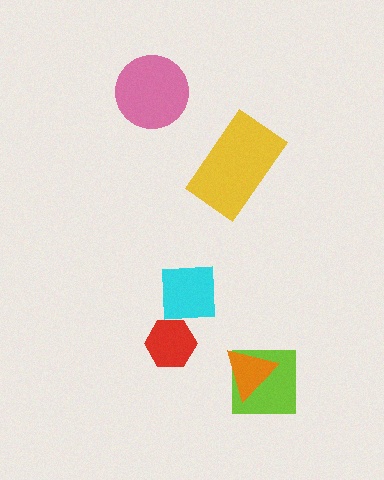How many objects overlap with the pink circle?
0 objects overlap with the pink circle.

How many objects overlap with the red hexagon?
1 object overlaps with the red hexagon.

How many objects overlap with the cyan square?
1 object overlaps with the cyan square.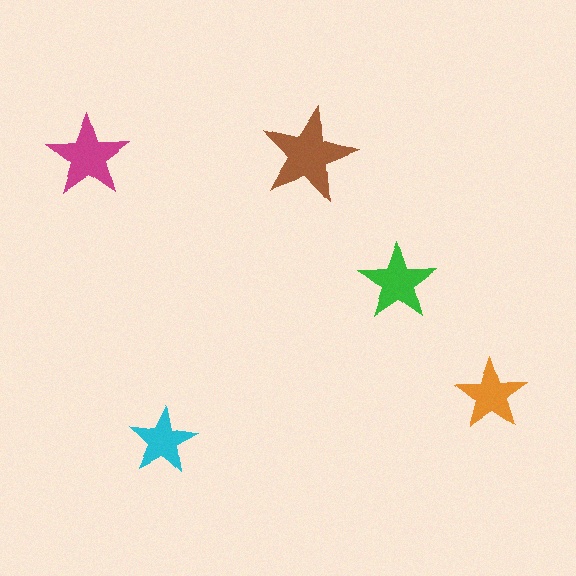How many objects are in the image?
There are 5 objects in the image.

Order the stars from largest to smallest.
the brown one, the magenta one, the green one, the orange one, the cyan one.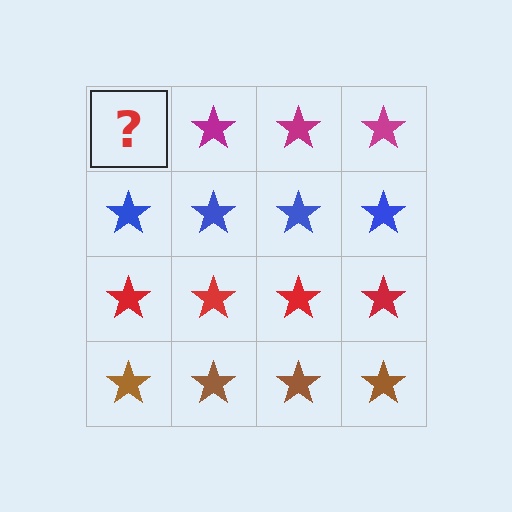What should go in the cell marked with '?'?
The missing cell should contain a magenta star.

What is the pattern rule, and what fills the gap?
The rule is that each row has a consistent color. The gap should be filled with a magenta star.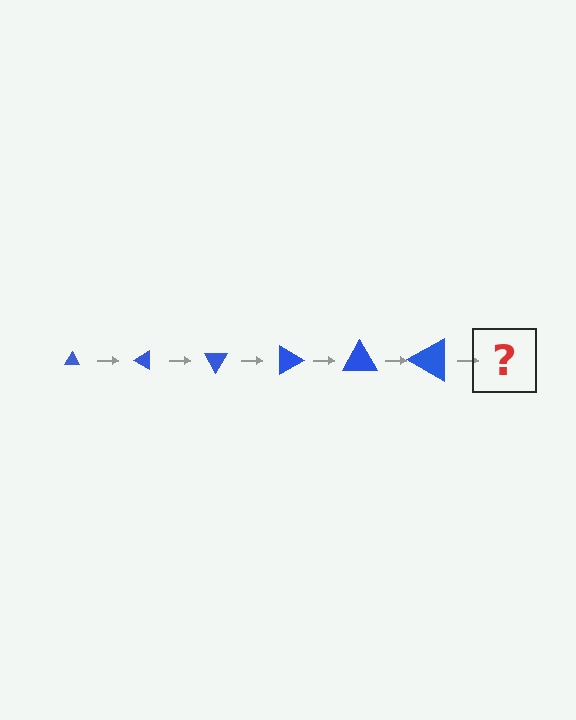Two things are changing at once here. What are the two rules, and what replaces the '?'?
The two rules are that the triangle grows larger each step and it rotates 30 degrees each step. The '?' should be a triangle, larger than the previous one and rotated 180 degrees from the start.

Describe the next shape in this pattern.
It should be a triangle, larger than the previous one and rotated 180 degrees from the start.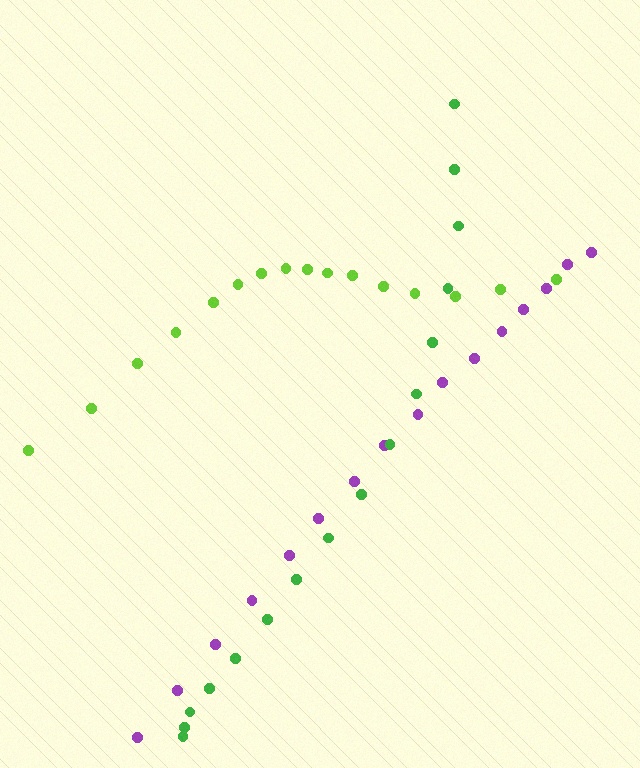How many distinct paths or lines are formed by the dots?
There are 3 distinct paths.